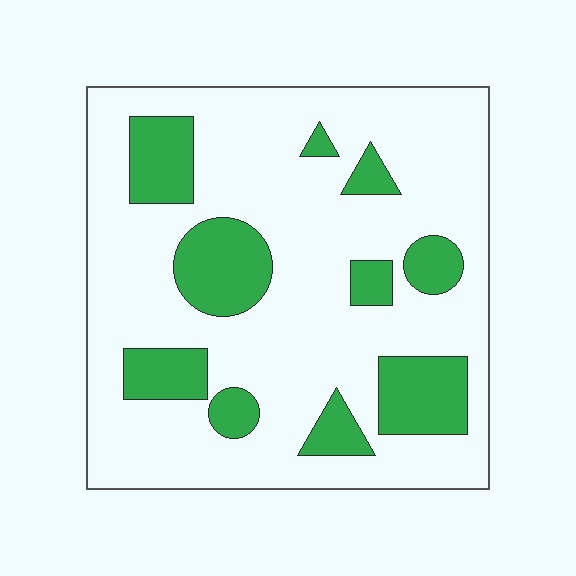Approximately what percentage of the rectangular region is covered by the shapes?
Approximately 25%.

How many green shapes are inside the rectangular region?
10.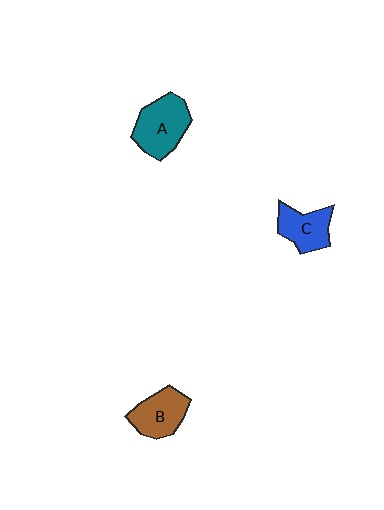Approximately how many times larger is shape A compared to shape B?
Approximately 1.2 times.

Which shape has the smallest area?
Shape C (blue).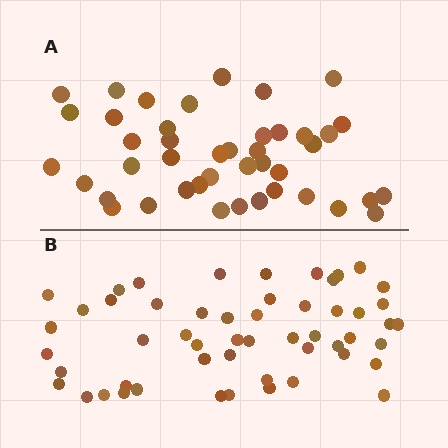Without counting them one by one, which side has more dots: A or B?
Region B (the bottom region) has more dots.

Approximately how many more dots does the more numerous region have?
Region B has roughly 10 or so more dots than region A.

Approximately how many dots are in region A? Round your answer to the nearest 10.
About 40 dots. (The exact count is 43, which rounds to 40.)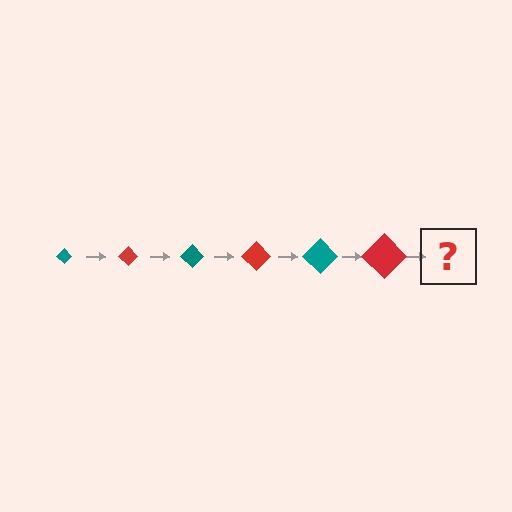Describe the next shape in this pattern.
It should be a teal diamond, larger than the previous one.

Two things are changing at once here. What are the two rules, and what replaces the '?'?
The two rules are that the diamond grows larger each step and the color cycles through teal and red. The '?' should be a teal diamond, larger than the previous one.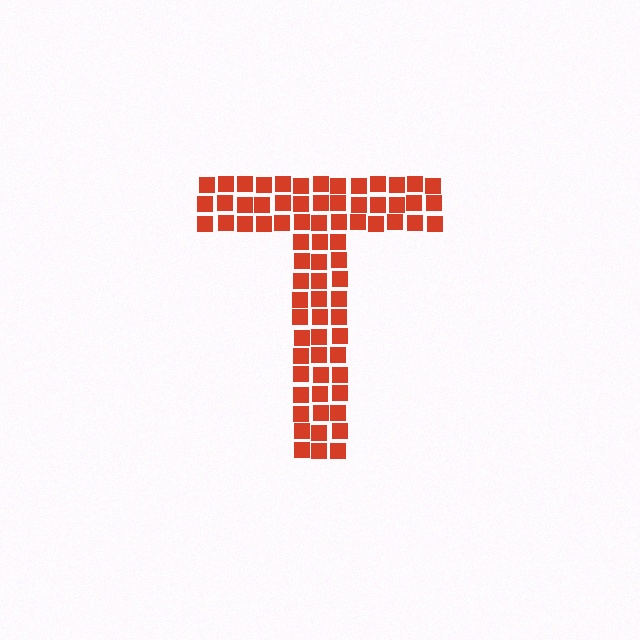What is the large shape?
The large shape is the letter T.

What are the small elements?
The small elements are squares.